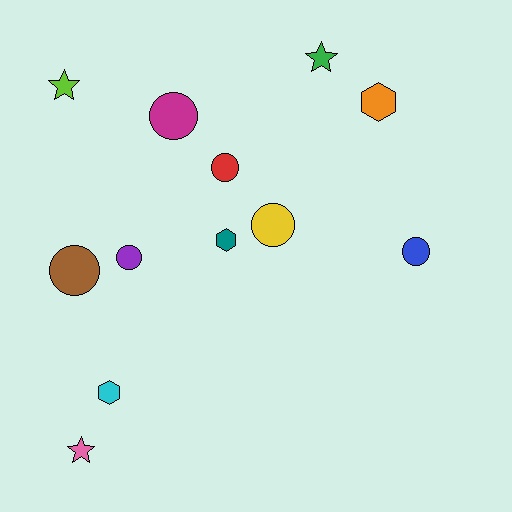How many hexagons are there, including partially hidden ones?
There are 3 hexagons.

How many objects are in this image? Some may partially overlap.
There are 12 objects.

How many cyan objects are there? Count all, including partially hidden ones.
There is 1 cyan object.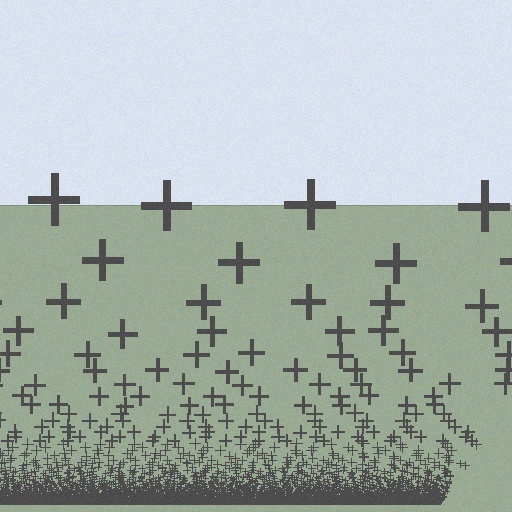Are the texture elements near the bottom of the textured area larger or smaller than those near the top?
Smaller. The gradient is inverted — elements near the bottom are smaller and denser.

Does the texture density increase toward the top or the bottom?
Density increases toward the bottom.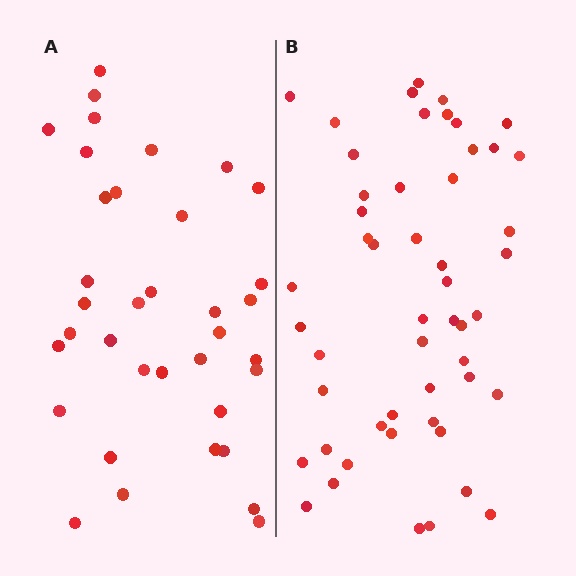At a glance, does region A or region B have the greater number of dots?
Region B (the right region) has more dots.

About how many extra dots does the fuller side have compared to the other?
Region B has approximately 15 more dots than region A.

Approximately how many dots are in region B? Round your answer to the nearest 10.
About 50 dots. (The exact count is 51, which rounds to 50.)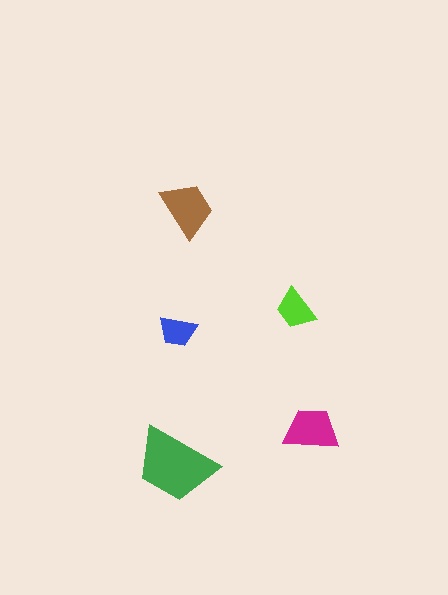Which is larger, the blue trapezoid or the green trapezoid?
The green one.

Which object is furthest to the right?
The magenta trapezoid is rightmost.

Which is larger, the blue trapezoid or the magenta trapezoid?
The magenta one.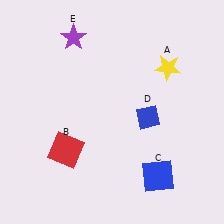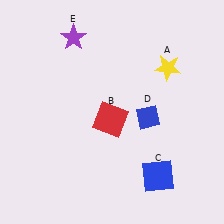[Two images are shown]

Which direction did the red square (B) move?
The red square (B) moved right.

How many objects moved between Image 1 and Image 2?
1 object moved between the two images.